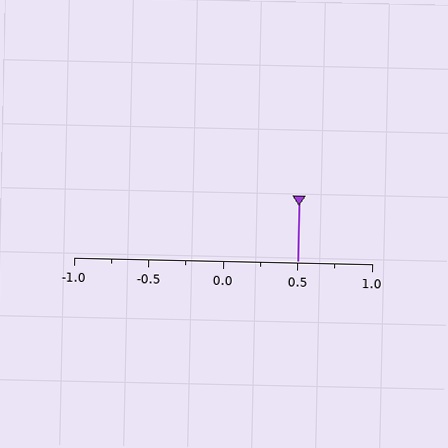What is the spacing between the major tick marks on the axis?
The major ticks are spaced 0.5 apart.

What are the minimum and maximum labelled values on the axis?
The axis runs from -1.0 to 1.0.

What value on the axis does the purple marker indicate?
The marker indicates approximately 0.5.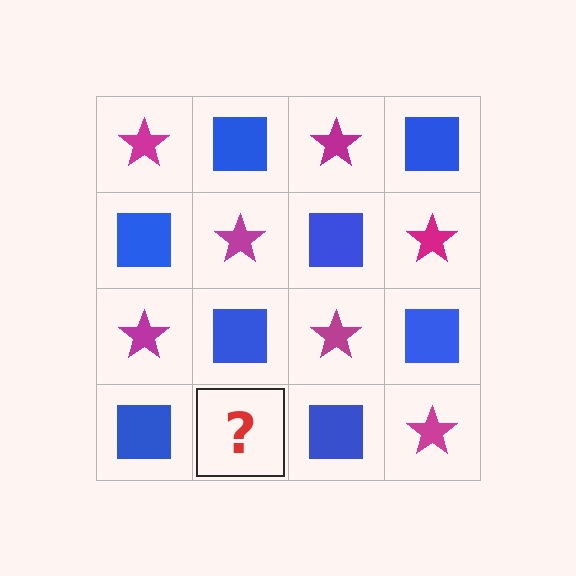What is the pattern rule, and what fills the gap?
The rule is that it alternates magenta star and blue square in a checkerboard pattern. The gap should be filled with a magenta star.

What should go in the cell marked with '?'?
The missing cell should contain a magenta star.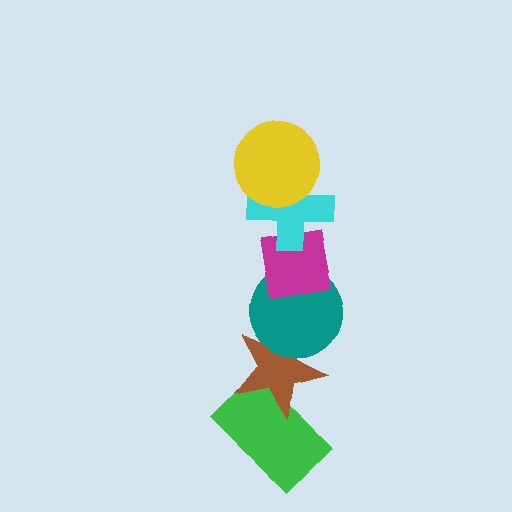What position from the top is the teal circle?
The teal circle is 4th from the top.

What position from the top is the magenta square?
The magenta square is 3rd from the top.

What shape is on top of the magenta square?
The cyan cross is on top of the magenta square.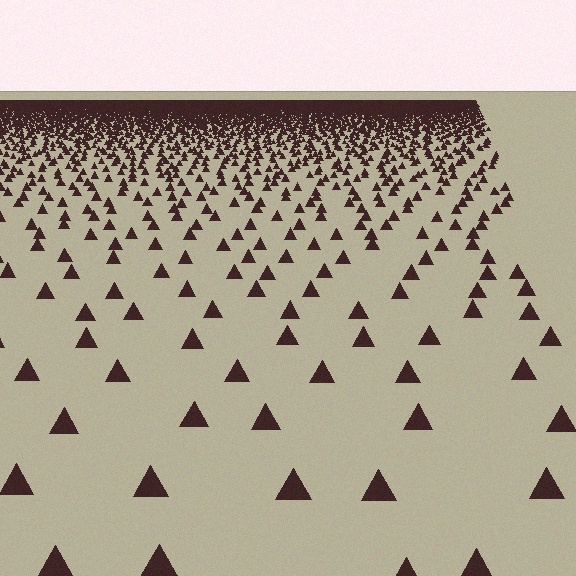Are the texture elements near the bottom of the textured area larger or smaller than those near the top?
Larger. Near the bottom, elements are closer to the viewer and appear at a bigger on-screen size.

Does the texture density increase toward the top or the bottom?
Density increases toward the top.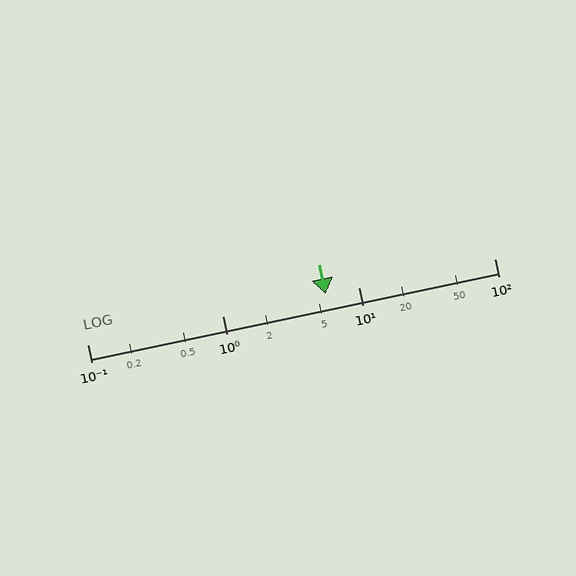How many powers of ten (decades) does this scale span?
The scale spans 3 decades, from 0.1 to 100.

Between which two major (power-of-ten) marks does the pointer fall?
The pointer is between 1 and 10.